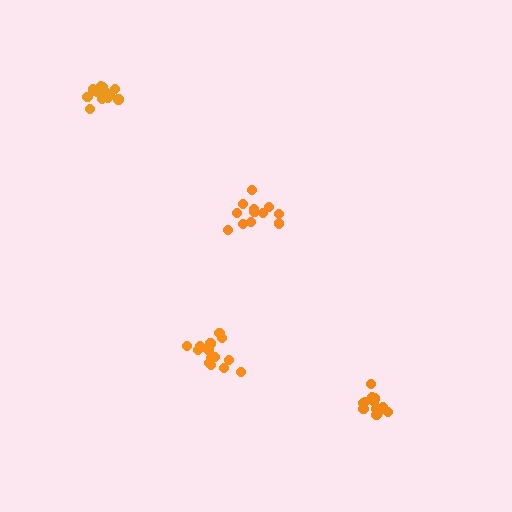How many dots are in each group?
Group 1: 14 dots, Group 2: 12 dots, Group 3: 12 dots, Group 4: 15 dots (53 total).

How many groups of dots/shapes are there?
There are 4 groups.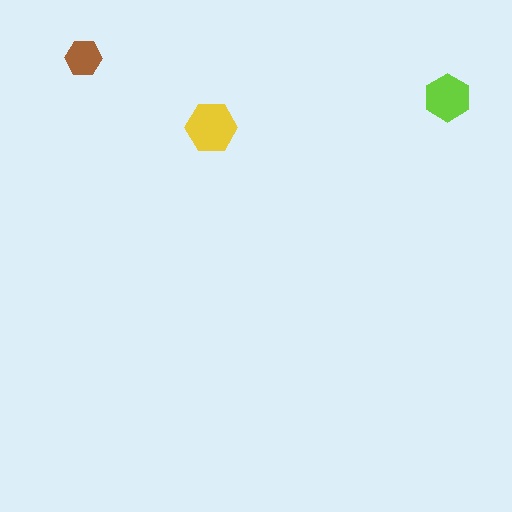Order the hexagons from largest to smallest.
the yellow one, the lime one, the brown one.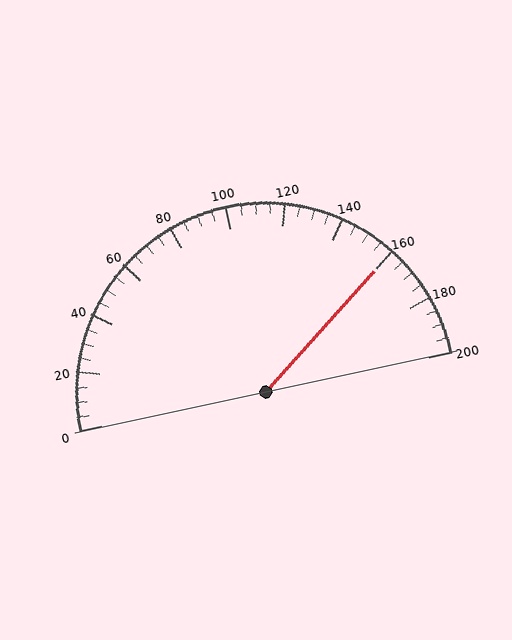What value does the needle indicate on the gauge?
The needle indicates approximately 160.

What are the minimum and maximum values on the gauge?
The gauge ranges from 0 to 200.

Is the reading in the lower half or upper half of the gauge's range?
The reading is in the upper half of the range (0 to 200).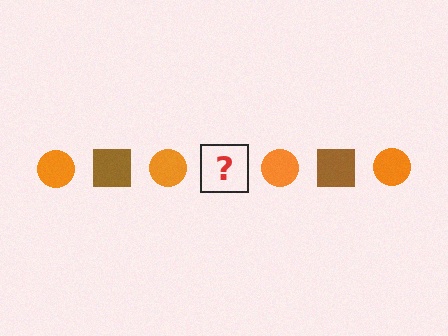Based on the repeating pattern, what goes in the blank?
The blank should be a brown square.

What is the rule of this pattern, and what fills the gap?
The rule is that the pattern alternates between orange circle and brown square. The gap should be filled with a brown square.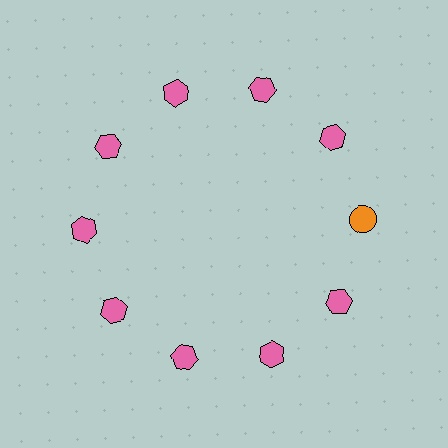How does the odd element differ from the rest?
It differs in both color (orange instead of pink) and shape (circle instead of hexagon).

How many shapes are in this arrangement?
There are 10 shapes arranged in a ring pattern.